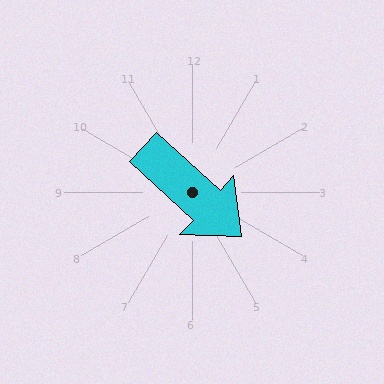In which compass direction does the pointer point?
Southeast.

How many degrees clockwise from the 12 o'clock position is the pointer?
Approximately 132 degrees.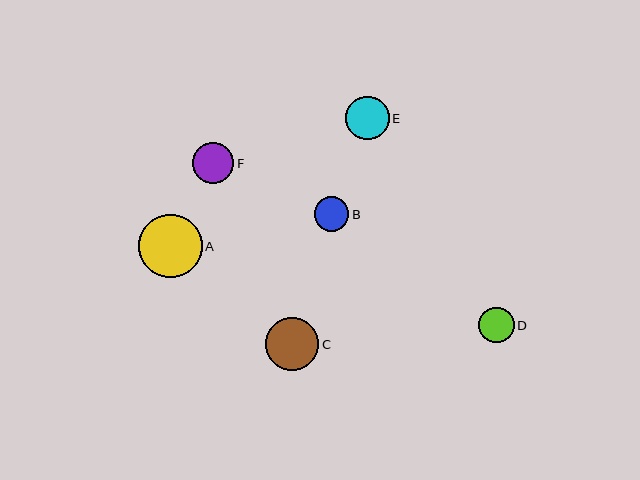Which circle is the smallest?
Circle B is the smallest with a size of approximately 35 pixels.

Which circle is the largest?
Circle A is the largest with a size of approximately 64 pixels.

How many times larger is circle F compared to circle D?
Circle F is approximately 1.2 times the size of circle D.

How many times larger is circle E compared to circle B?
Circle E is approximately 1.2 times the size of circle B.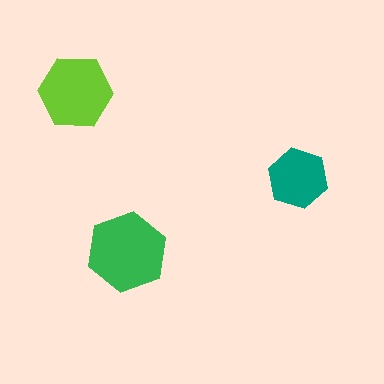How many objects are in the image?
There are 3 objects in the image.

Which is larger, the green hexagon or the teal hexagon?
The green one.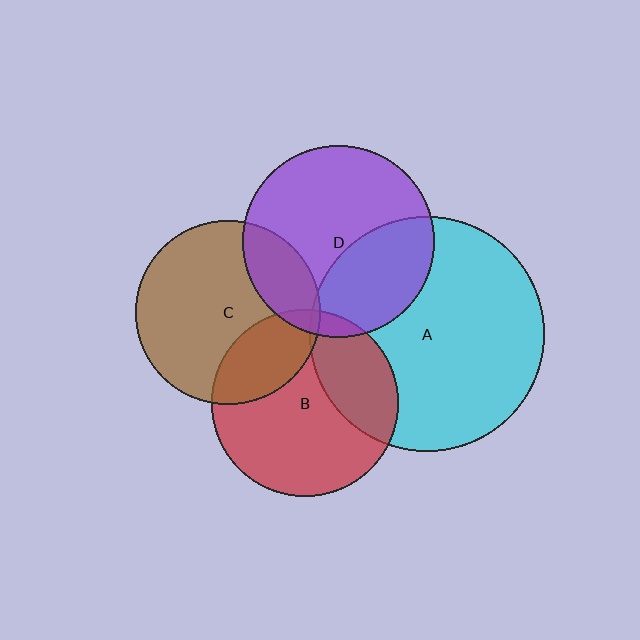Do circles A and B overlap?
Yes.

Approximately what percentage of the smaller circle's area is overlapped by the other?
Approximately 30%.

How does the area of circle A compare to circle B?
Approximately 1.6 times.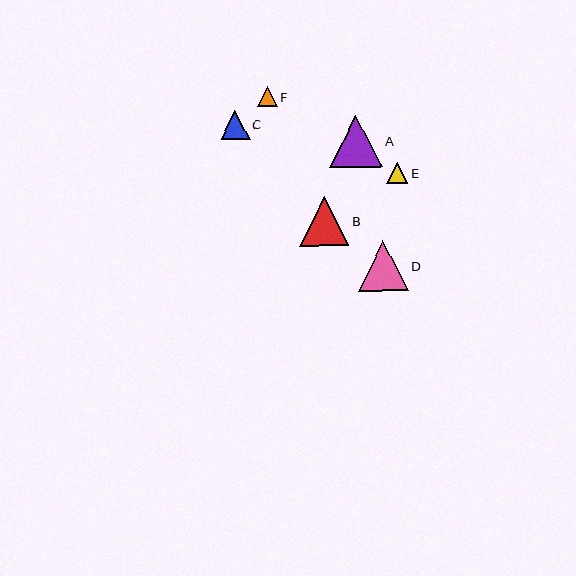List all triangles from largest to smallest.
From largest to smallest: A, D, B, C, E, F.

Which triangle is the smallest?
Triangle F is the smallest with a size of approximately 20 pixels.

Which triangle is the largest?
Triangle A is the largest with a size of approximately 52 pixels.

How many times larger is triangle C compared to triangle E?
Triangle C is approximately 1.4 times the size of triangle E.